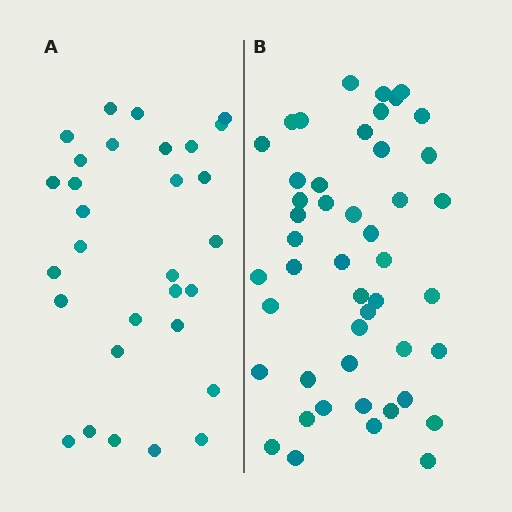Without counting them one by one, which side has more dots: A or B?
Region B (the right region) has more dots.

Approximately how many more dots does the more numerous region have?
Region B has approximately 15 more dots than region A.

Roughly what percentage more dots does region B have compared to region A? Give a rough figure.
About 55% more.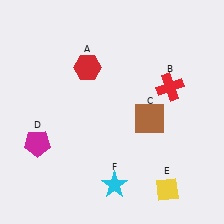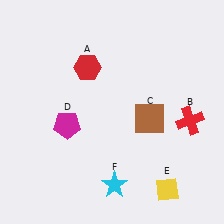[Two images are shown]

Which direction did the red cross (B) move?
The red cross (B) moved down.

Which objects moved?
The objects that moved are: the red cross (B), the magenta pentagon (D).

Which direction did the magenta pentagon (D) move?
The magenta pentagon (D) moved right.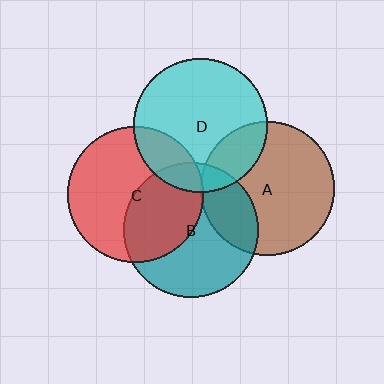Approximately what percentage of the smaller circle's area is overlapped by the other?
Approximately 20%.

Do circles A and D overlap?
Yes.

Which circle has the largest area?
Circle C (red).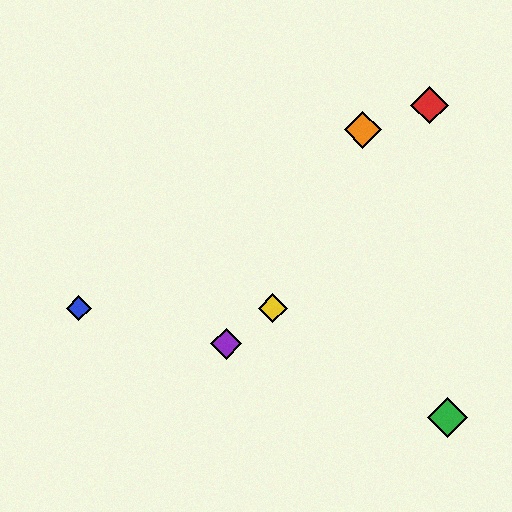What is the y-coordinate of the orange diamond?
The orange diamond is at y≈130.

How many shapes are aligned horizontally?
2 shapes (the blue diamond, the yellow diamond) are aligned horizontally.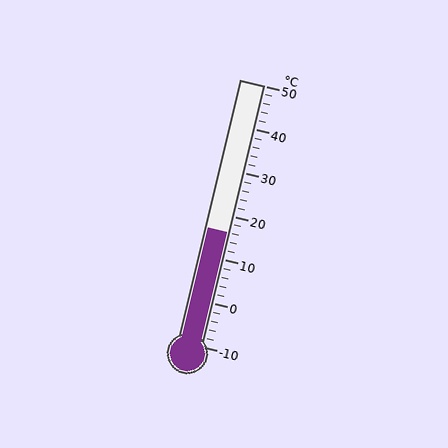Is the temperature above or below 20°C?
The temperature is below 20°C.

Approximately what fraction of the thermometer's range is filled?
The thermometer is filled to approximately 45% of its range.